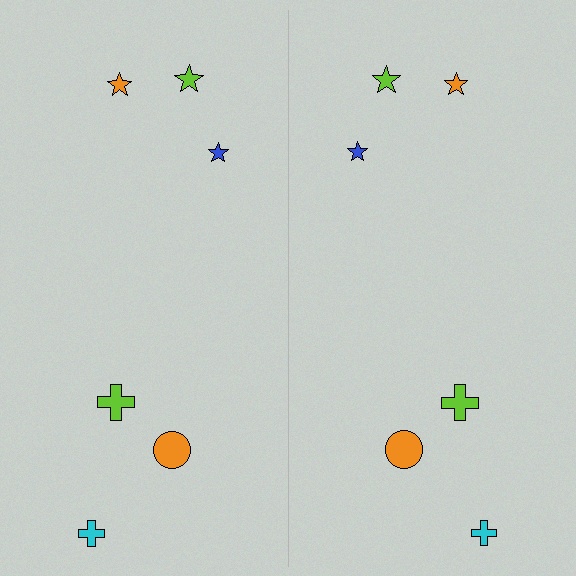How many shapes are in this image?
There are 12 shapes in this image.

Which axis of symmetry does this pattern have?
The pattern has a vertical axis of symmetry running through the center of the image.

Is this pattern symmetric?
Yes, this pattern has bilateral (reflection) symmetry.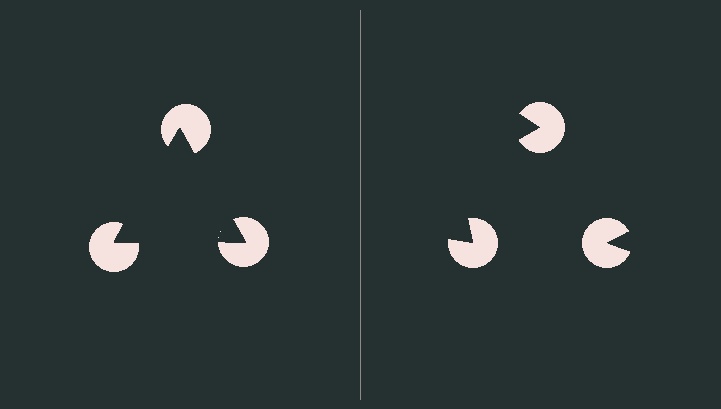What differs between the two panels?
The pac-man discs are positioned identically on both sides; only the wedge orientations differ. On the left they align to a triangle; on the right they are misaligned.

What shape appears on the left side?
An illusory triangle.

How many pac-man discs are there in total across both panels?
6 — 3 on each side.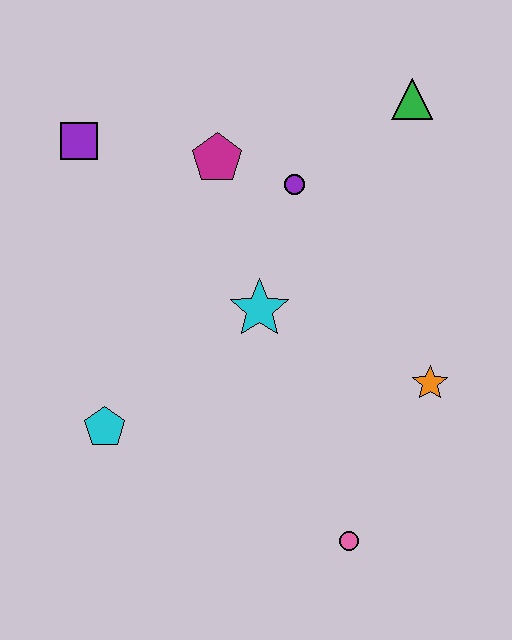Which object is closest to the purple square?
The magenta pentagon is closest to the purple square.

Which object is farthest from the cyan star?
The green triangle is farthest from the cyan star.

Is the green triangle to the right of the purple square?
Yes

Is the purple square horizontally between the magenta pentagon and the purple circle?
No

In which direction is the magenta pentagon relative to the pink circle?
The magenta pentagon is above the pink circle.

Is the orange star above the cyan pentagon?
Yes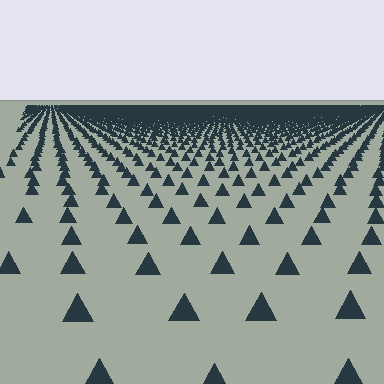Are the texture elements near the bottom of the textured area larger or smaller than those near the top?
Larger. Near the bottom, elements are closer to the viewer and appear at a bigger on-screen size.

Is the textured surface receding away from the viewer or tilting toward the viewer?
The surface is receding away from the viewer. Texture elements get smaller and denser toward the top.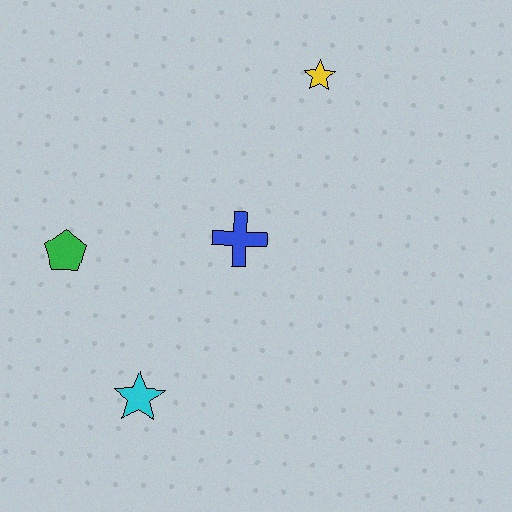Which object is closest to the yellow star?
The blue cross is closest to the yellow star.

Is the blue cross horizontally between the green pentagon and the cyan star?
No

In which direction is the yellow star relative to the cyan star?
The yellow star is above the cyan star.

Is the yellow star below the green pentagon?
No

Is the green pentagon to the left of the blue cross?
Yes